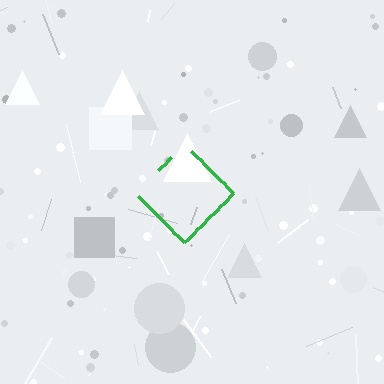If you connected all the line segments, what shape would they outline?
They would outline a diamond.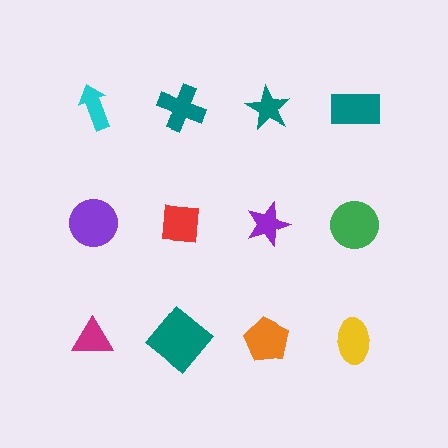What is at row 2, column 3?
A purple star.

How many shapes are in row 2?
4 shapes.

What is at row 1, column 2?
A teal cross.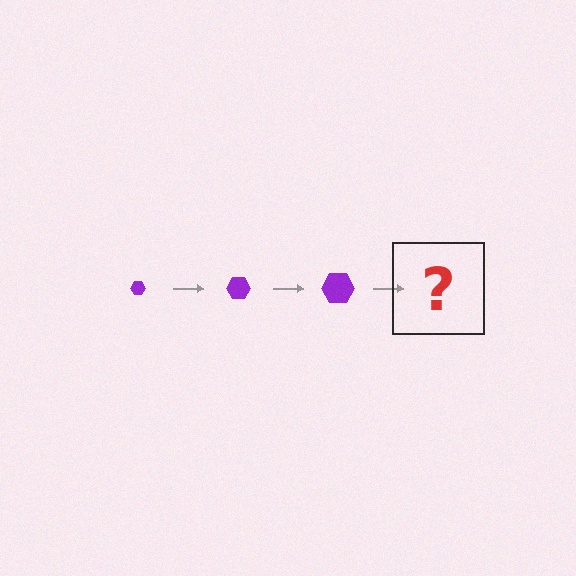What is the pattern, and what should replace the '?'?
The pattern is that the hexagon gets progressively larger each step. The '?' should be a purple hexagon, larger than the previous one.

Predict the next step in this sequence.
The next step is a purple hexagon, larger than the previous one.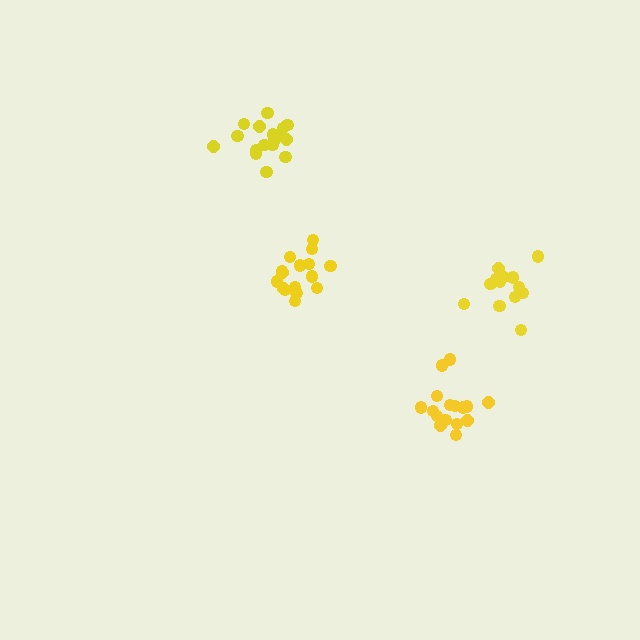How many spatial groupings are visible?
There are 4 spatial groupings.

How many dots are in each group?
Group 1: 13 dots, Group 2: 17 dots, Group 3: 16 dots, Group 4: 16 dots (62 total).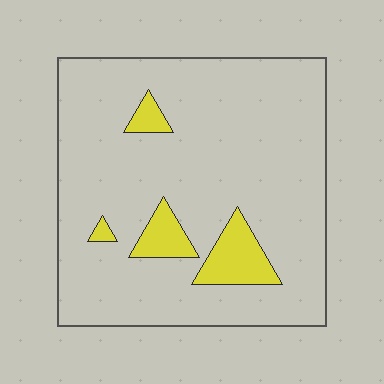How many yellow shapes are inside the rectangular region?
4.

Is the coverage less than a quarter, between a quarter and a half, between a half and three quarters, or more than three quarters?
Less than a quarter.